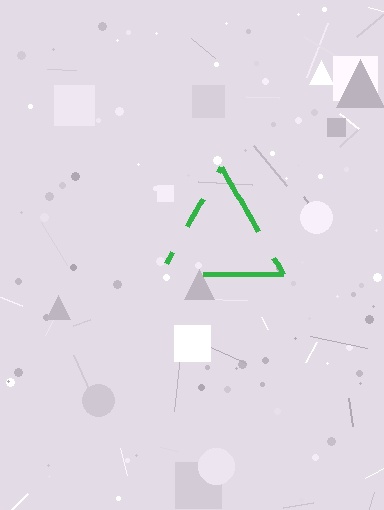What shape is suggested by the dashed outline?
The dashed outline suggests a triangle.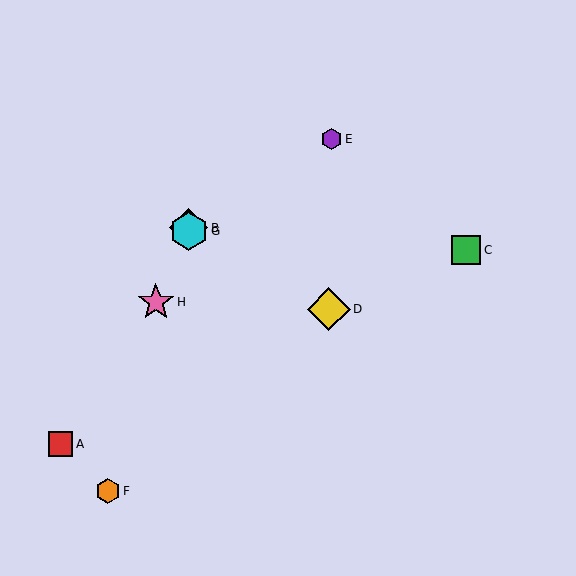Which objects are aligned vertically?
Objects B, G are aligned vertically.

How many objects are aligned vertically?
2 objects (B, G) are aligned vertically.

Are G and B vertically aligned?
Yes, both are at x≈189.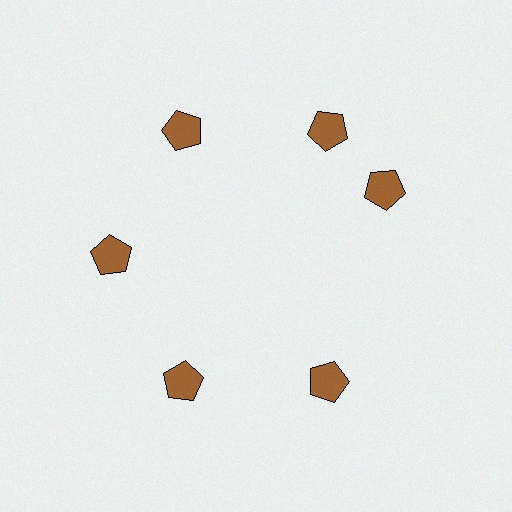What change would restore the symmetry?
The symmetry would be restored by rotating it back into even spacing with its neighbors so that all 6 pentagons sit at equal angles and equal distance from the center.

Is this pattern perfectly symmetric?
No. The 6 brown pentagons are arranged in a ring, but one element near the 3 o'clock position is rotated out of alignment along the ring, breaking the 6-fold rotational symmetry.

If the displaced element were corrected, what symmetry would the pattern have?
It would have 6-fold rotational symmetry — the pattern would map onto itself every 60 degrees.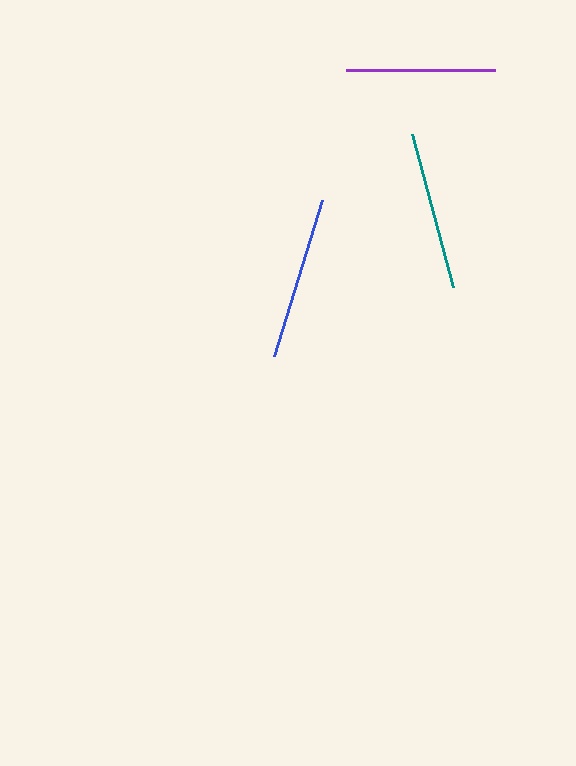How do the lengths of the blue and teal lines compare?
The blue and teal lines are approximately the same length.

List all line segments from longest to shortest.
From longest to shortest: blue, teal, purple.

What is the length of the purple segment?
The purple segment is approximately 148 pixels long.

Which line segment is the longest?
The blue line is the longest at approximately 163 pixels.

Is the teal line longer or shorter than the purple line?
The teal line is longer than the purple line.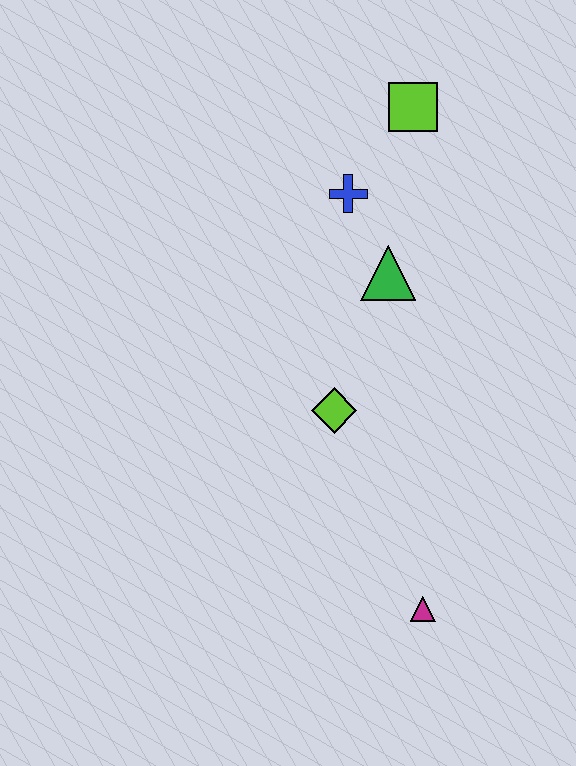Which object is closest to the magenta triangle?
The lime diamond is closest to the magenta triangle.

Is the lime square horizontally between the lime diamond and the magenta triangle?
Yes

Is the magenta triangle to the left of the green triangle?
No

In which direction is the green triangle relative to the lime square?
The green triangle is below the lime square.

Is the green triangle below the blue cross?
Yes